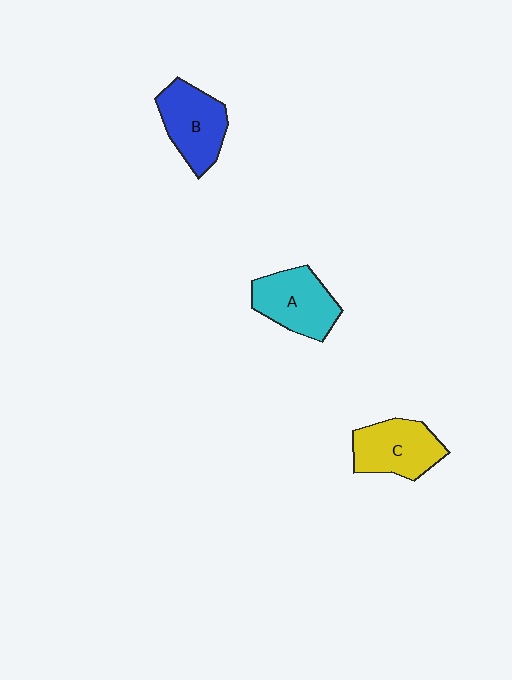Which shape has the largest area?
Shape B (blue).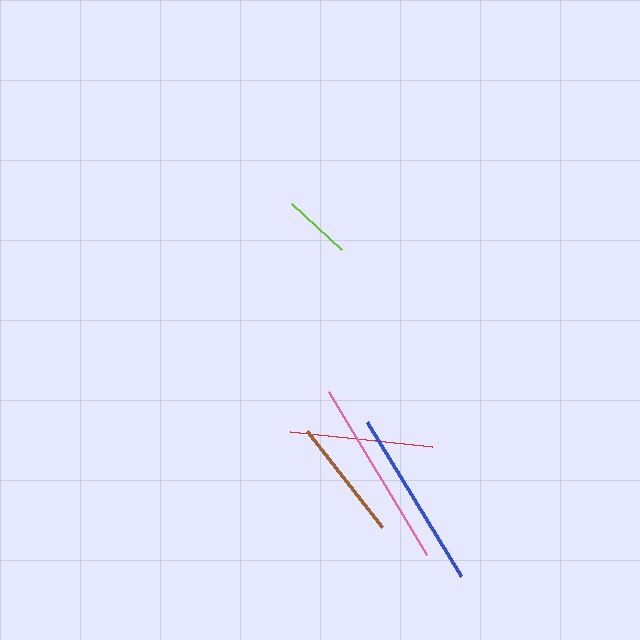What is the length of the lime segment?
The lime segment is approximately 68 pixels long.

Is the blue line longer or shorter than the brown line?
The blue line is longer than the brown line.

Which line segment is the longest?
The pink line is the longest at approximately 190 pixels.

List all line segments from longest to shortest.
From longest to shortest: pink, blue, red, brown, lime.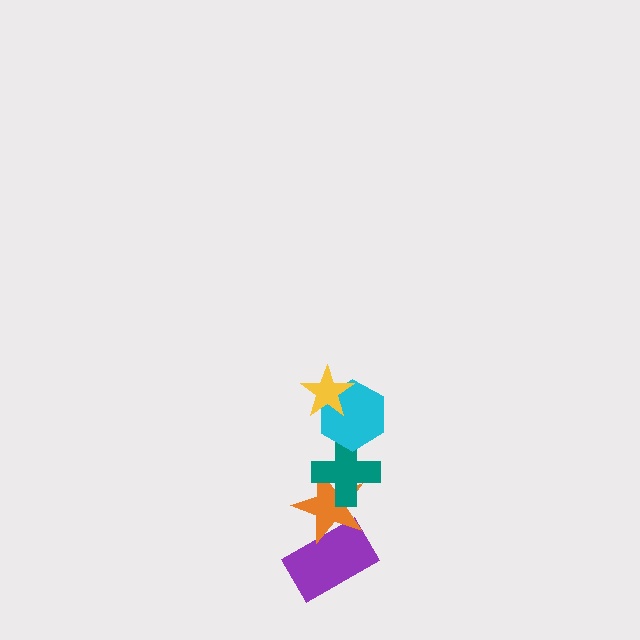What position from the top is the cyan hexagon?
The cyan hexagon is 2nd from the top.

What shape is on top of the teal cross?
The cyan hexagon is on top of the teal cross.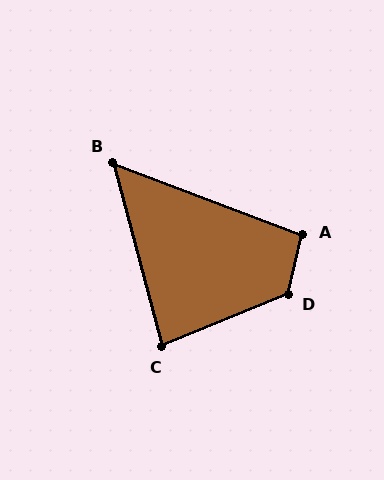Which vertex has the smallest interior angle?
B, at approximately 54 degrees.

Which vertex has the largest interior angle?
D, at approximately 126 degrees.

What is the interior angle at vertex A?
Approximately 98 degrees (obtuse).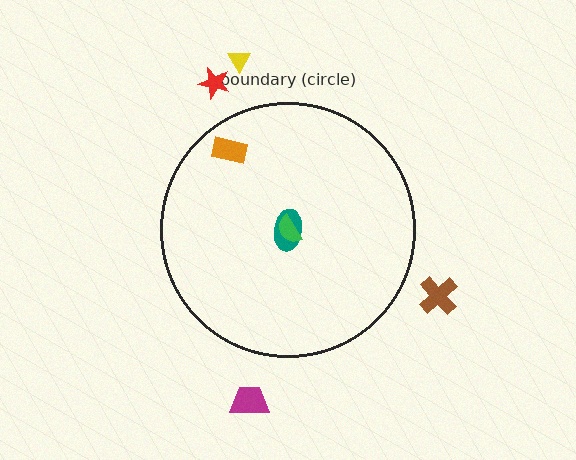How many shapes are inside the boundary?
3 inside, 4 outside.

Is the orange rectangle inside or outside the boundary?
Inside.